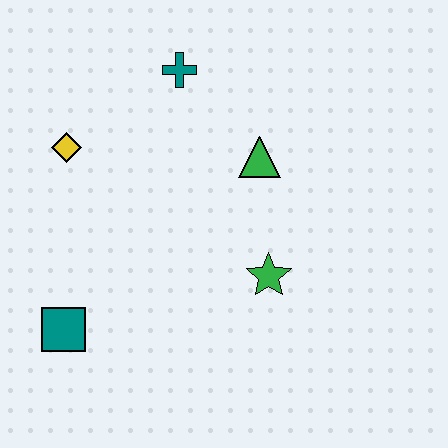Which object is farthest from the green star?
The yellow diamond is farthest from the green star.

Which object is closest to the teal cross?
The green triangle is closest to the teal cross.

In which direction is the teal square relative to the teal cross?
The teal square is below the teal cross.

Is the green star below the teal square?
No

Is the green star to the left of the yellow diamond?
No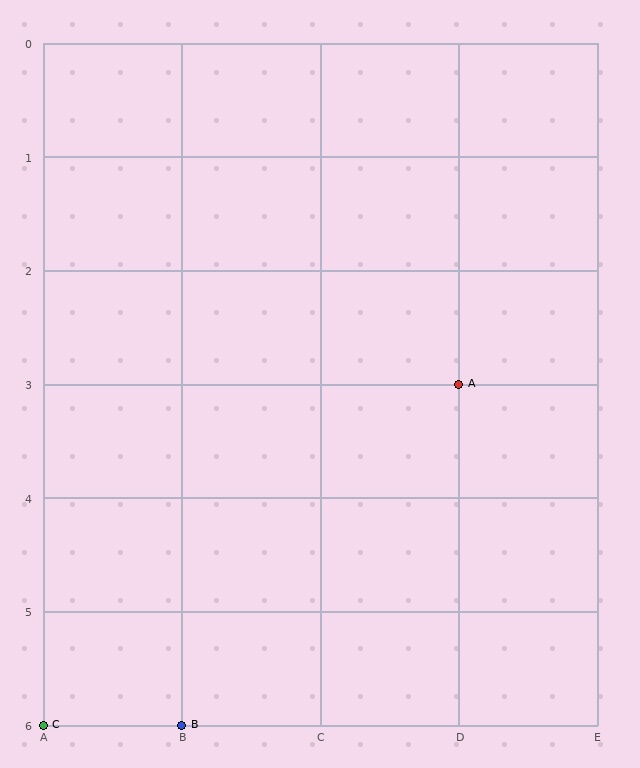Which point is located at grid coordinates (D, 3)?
Point A is at (D, 3).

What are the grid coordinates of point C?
Point C is at grid coordinates (A, 6).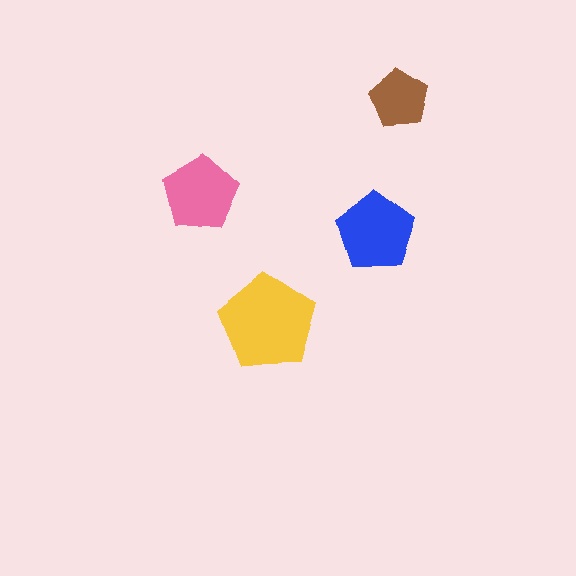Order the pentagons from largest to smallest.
the yellow one, the blue one, the pink one, the brown one.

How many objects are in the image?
There are 4 objects in the image.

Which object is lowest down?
The yellow pentagon is bottommost.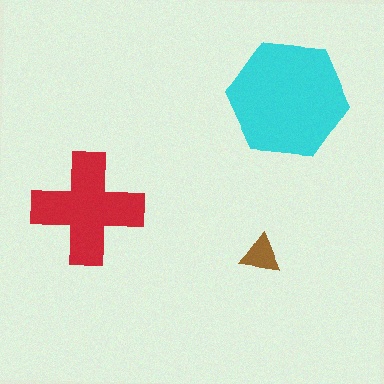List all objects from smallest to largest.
The brown triangle, the red cross, the cyan hexagon.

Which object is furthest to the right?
The cyan hexagon is rightmost.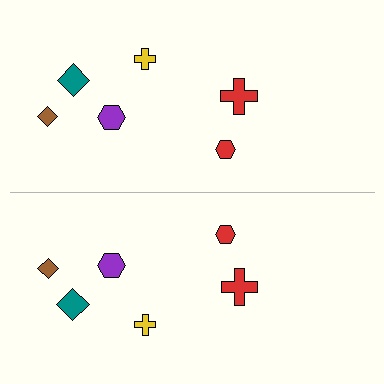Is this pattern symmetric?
Yes, this pattern has bilateral (reflection) symmetry.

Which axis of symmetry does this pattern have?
The pattern has a horizontal axis of symmetry running through the center of the image.